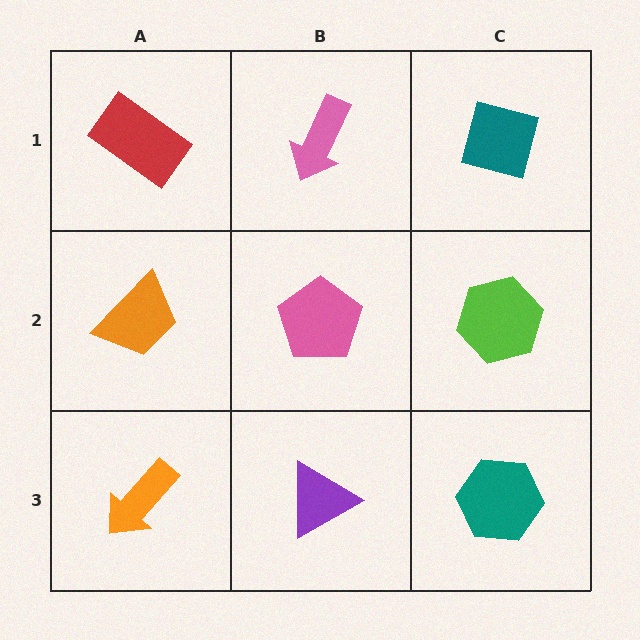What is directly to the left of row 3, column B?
An orange arrow.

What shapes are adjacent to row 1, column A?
An orange trapezoid (row 2, column A), a pink arrow (row 1, column B).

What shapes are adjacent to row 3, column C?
A lime hexagon (row 2, column C), a purple triangle (row 3, column B).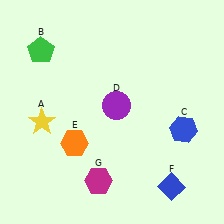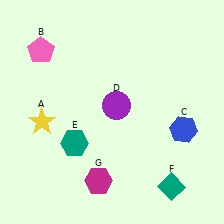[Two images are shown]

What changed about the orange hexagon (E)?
In Image 1, E is orange. In Image 2, it changed to teal.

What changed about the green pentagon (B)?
In Image 1, B is green. In Image 2, it changed to pink.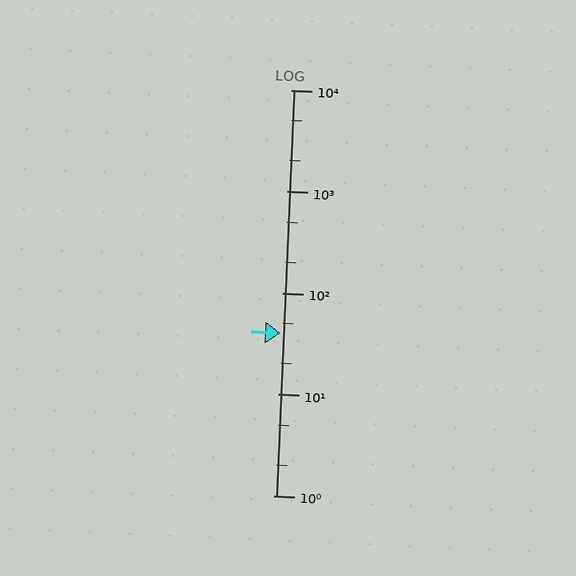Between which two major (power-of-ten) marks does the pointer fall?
The pointer is between 10 and 100.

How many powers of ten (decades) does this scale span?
The scale spans 4 decades, from 1 to 10000.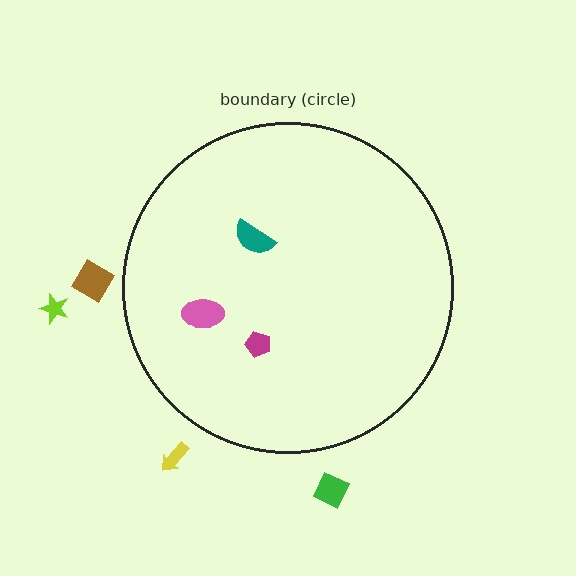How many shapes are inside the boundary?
3 inside, 4 outside.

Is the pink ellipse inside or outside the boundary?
Inside.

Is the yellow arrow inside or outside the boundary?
Outside.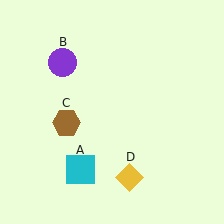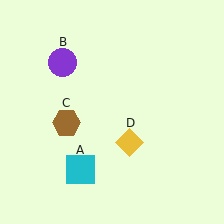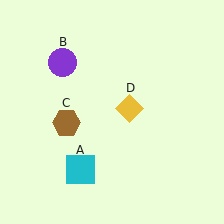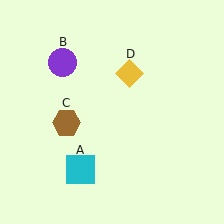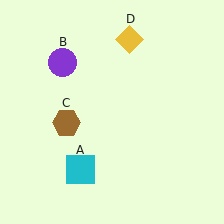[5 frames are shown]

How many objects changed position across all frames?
1 object changed position: yellow diamond (object D).